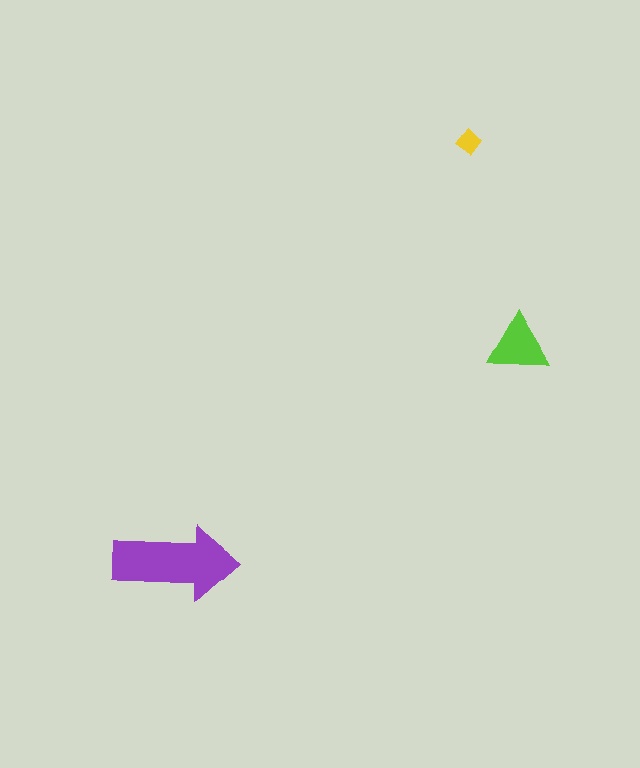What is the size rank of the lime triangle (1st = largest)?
2nd.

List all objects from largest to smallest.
The purple arrow, the lime triangle, the yellow diamond.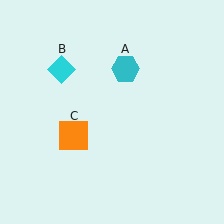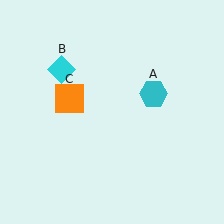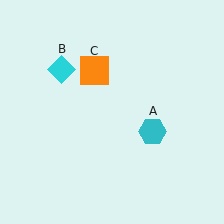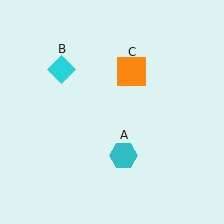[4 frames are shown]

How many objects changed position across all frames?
2 objects changed position: cyan hexagon (object A), orange square (object C).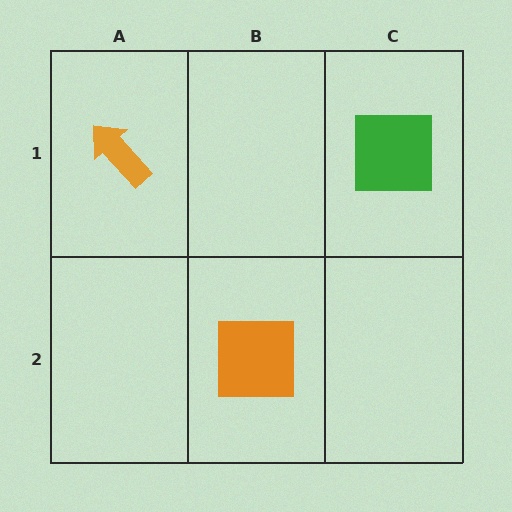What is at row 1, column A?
An orange arrow.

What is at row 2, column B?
An orange square.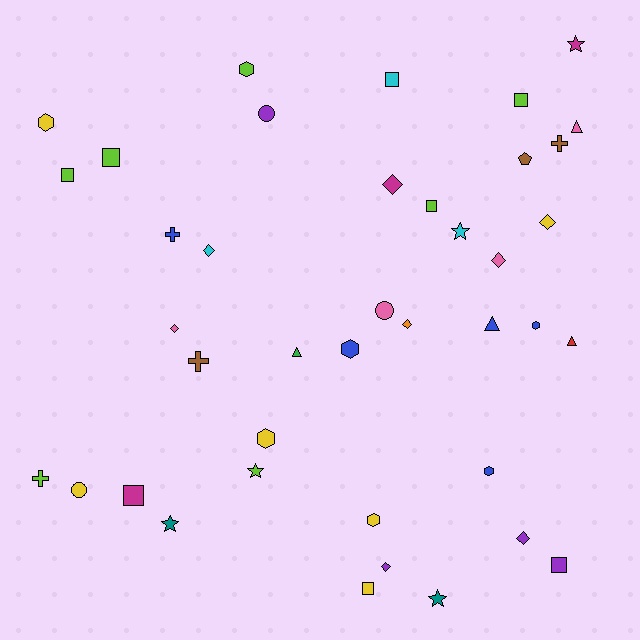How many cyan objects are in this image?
There are 3 cyan objects.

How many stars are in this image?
There are 5 stars.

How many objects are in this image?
There are 40 objects.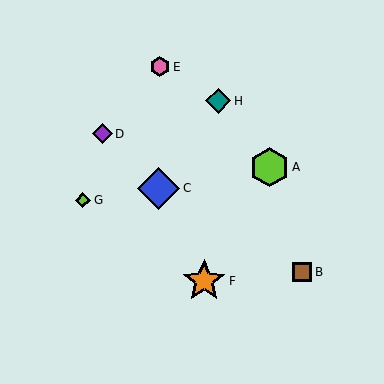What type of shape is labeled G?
Shape G is a lime diamond.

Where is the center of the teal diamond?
The center of the teal diamond is at (218, 101).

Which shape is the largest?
The orange star (labeled F) is the largest.